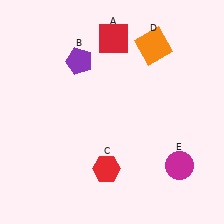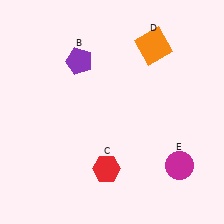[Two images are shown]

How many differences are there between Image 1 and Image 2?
There is 1 difference between the two images.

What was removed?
The red square (A) was removed in Image 2.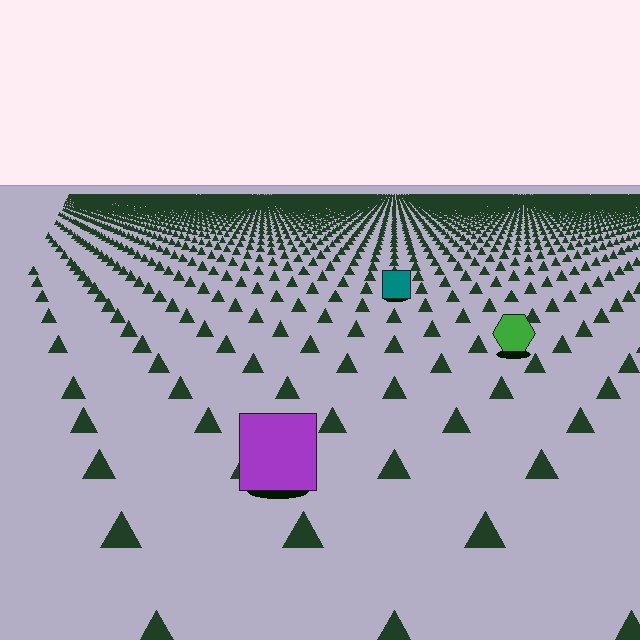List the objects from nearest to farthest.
From nearest to farthest: the purple square, the green hexagon, the teal square.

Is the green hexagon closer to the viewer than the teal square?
Yes. The green hexagon is closer — you can tell from the texture gradient: the ground texture is coarser near it.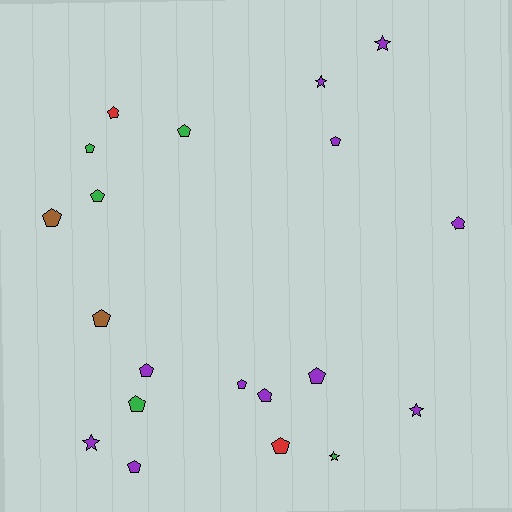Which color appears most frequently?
Purple, with 11 objects.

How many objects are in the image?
There are 20 objects.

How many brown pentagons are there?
There are 2 brown pentagons.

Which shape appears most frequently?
Pentagon, with 15 objects.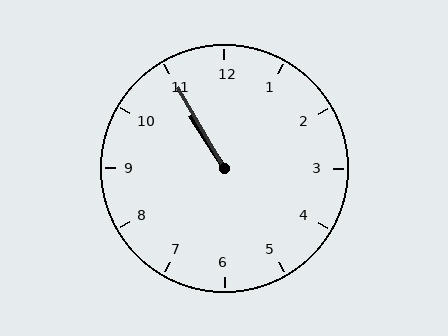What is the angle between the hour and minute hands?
Approximately 2 degrees.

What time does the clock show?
10:55.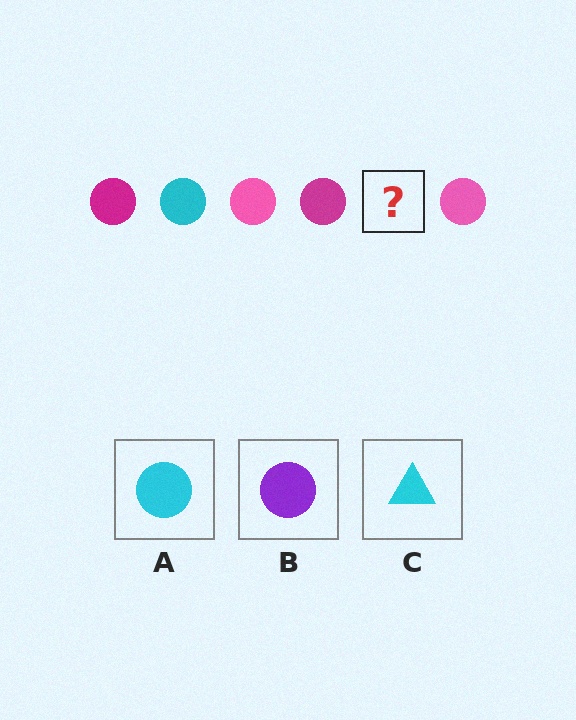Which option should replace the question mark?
Option A.